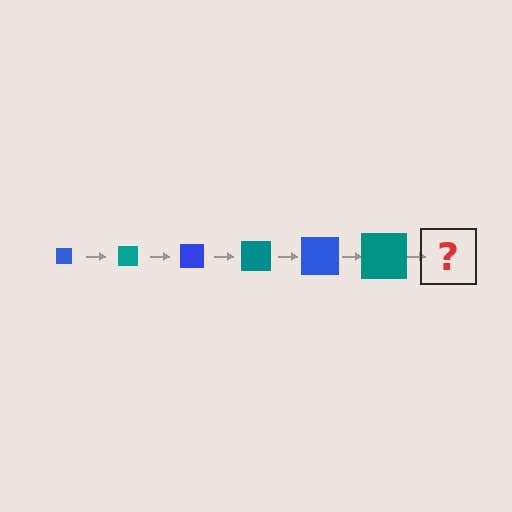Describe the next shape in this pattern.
It should be a blue square, larger than the previous one.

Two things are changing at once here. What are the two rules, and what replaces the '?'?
The two rules are that the square grows larger each step and the color cycles through blue and teal. The '?' should be a blue square, larger than the previous one.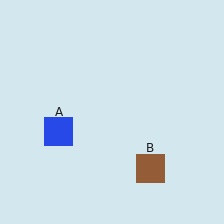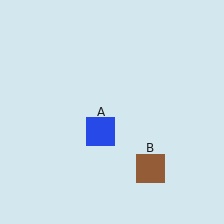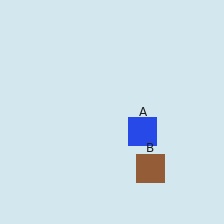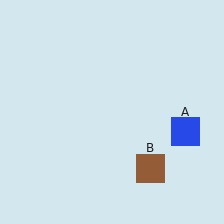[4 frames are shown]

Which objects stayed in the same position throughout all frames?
Brown square (object B) remained stationary.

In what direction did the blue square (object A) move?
The blue square (object A) moved right.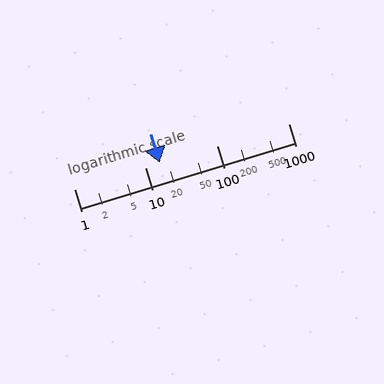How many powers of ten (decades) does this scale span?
The scale spans 3 decades, from 1 to 1000.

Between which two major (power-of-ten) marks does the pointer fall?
The pointer is between 10 and 100.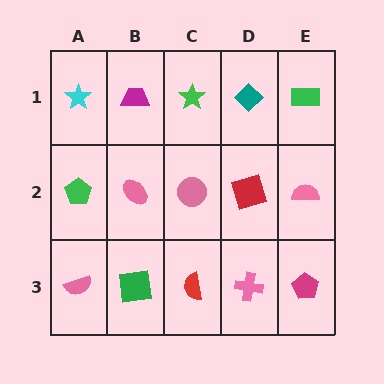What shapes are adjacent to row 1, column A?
A green pentagon (row 2, column A), a magenta trapezoid (row 1, column B).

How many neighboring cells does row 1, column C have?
3.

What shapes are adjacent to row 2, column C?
A green star (row 1, column C), a red semicircle (row 3, column C), a pink ellipse (row 2, column B), a red square (row 2, column D).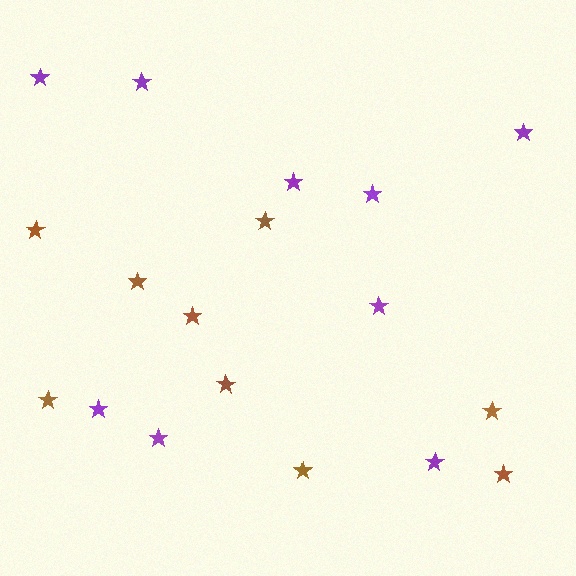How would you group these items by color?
There are 2 groups: one group of purple stars (9) and one group of brown stars (9).